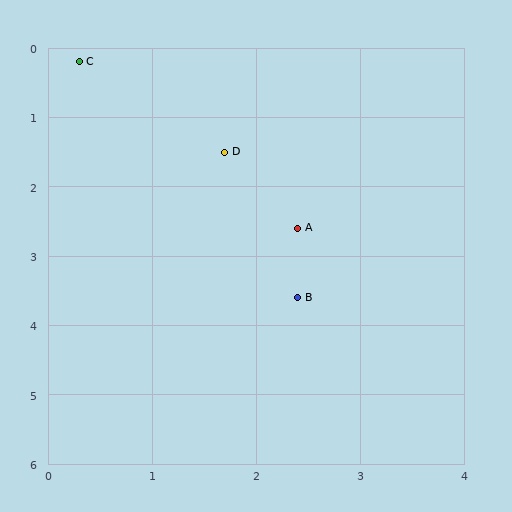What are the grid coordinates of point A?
Point A is at approximately (2.4, 2.6).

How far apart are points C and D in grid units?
Points C and D are about 1.9 grid units apart.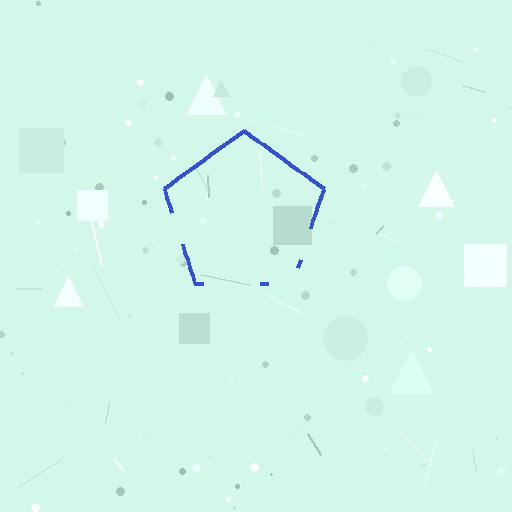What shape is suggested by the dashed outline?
The dashed outline suggests a pentagon.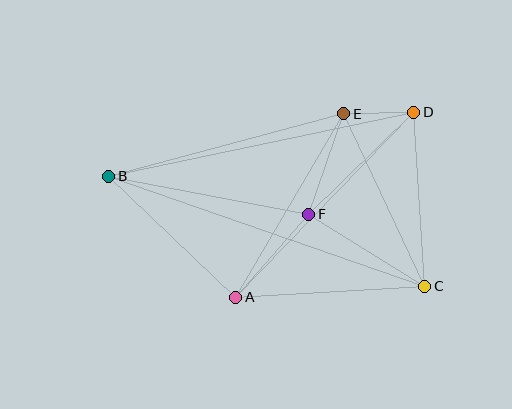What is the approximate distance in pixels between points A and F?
The distance between A and F is approximately 110 pixels.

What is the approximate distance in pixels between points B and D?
The distance between B and D is approximately 312 pixels.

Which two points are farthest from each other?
Points B and C are farthest from each other.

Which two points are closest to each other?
Points D and E are closest to each other.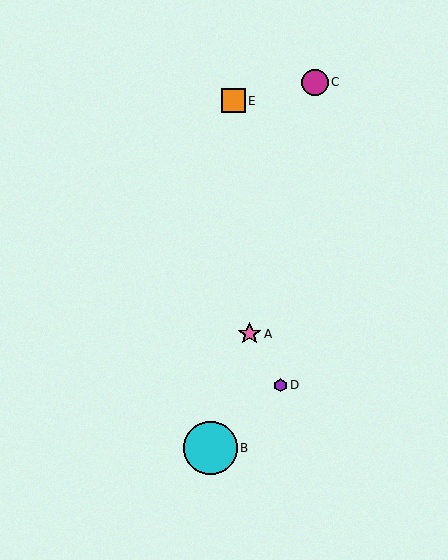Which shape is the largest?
The cyan circle (labeled B) is the largest.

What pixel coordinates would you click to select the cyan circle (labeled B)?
Click at (210, 448) to select the cyan circle B.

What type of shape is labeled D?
Shape D is a purple hexagon.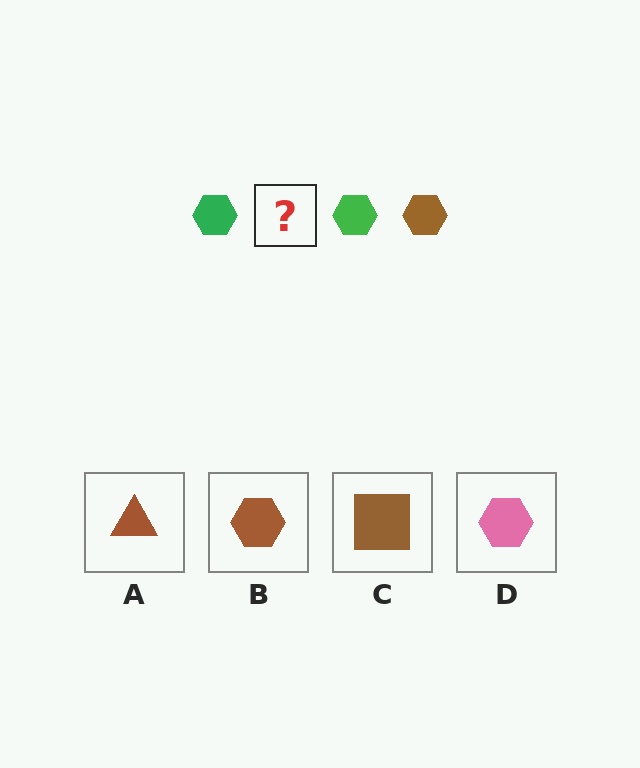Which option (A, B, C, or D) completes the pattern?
B.